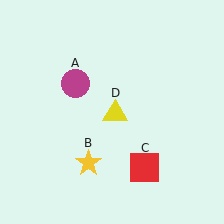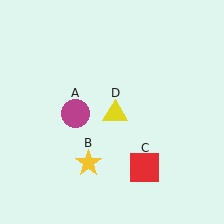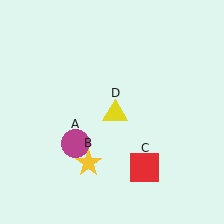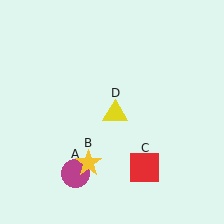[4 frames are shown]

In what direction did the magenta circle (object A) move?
The magenta circle (object A) moved down.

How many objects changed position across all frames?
1 object changed position: magenta circle (object A).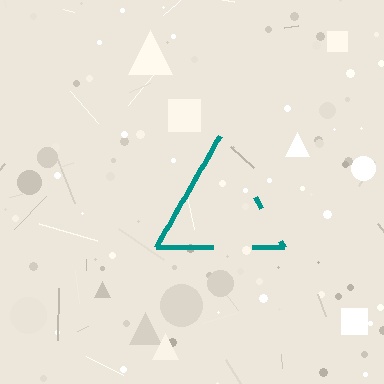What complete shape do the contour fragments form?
The contour fragments form a triangle.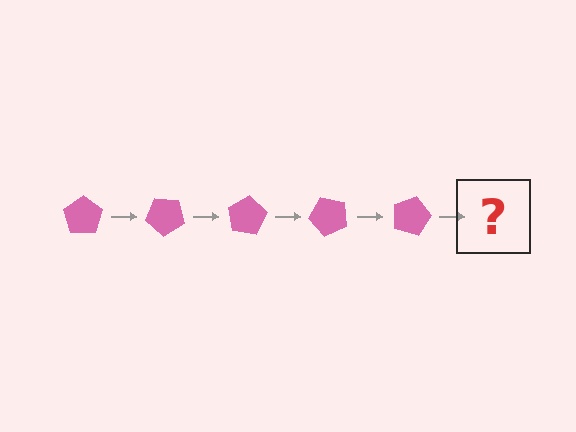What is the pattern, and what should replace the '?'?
The pattern is that the pentagon rotates 40 degrees each step. The '?' should be a pink pentagon rotated 200 degrees.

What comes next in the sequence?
The next element should be a pink pentagon rotated 200 degrees.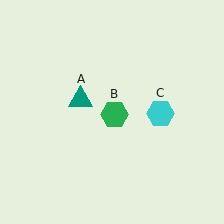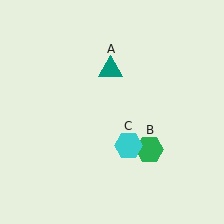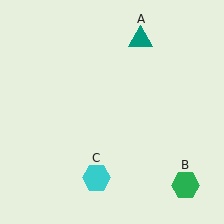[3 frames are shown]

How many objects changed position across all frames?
3 objects changed position: teal triangle (object A), green hexagon (object B), cyan hexagon (object C).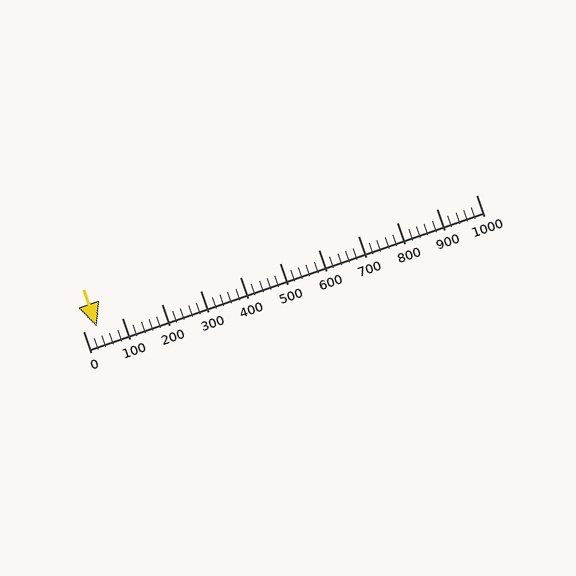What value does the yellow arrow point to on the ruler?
The yellow arrow points to approximately 35.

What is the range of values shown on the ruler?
The ruler shows values from 0 to 1000.